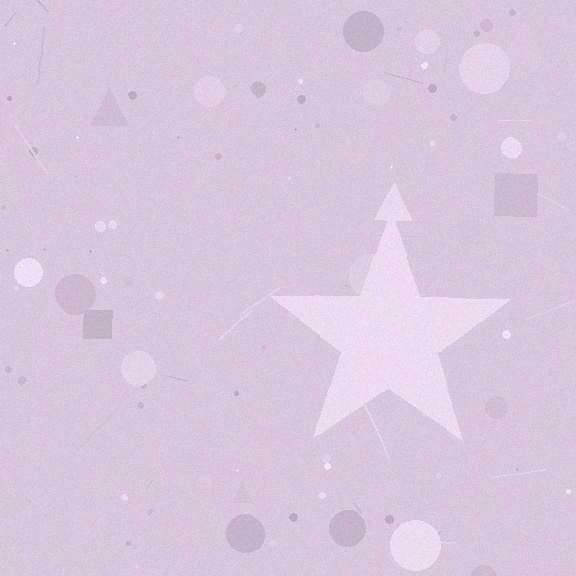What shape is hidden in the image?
A star is hidden in the image.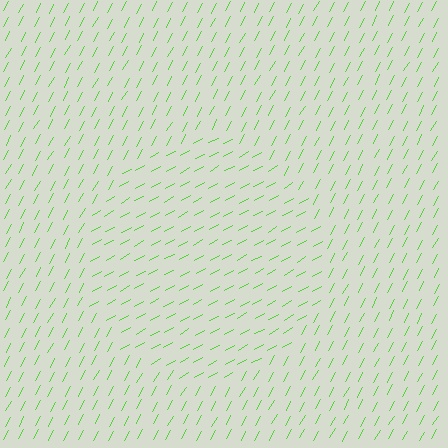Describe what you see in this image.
The image is filled with small lime line segments. A circle region in the image has lines oriented differently from the surrounding lines, creating a visible texture boundary.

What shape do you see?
I see a circle.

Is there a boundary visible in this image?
Yes, there is a texture boundary formed by a change in line orientation.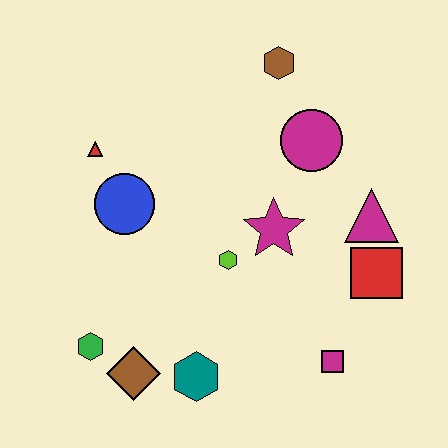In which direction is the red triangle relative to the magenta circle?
The red triangle is to the left of the magenta circle.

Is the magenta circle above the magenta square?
Yes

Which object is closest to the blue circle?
The red triangle is closest to the blue circle.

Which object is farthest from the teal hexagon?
The brown hexagon is farthest from the teal hexagon.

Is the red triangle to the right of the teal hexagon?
No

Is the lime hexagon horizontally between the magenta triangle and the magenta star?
No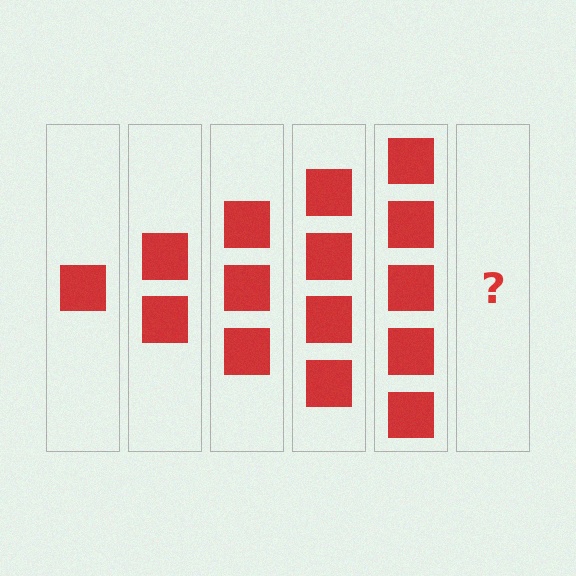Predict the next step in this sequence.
The next step is 6 squares.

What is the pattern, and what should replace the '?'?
The pattern is that each step adds one more square. The '?' should be 6 squares.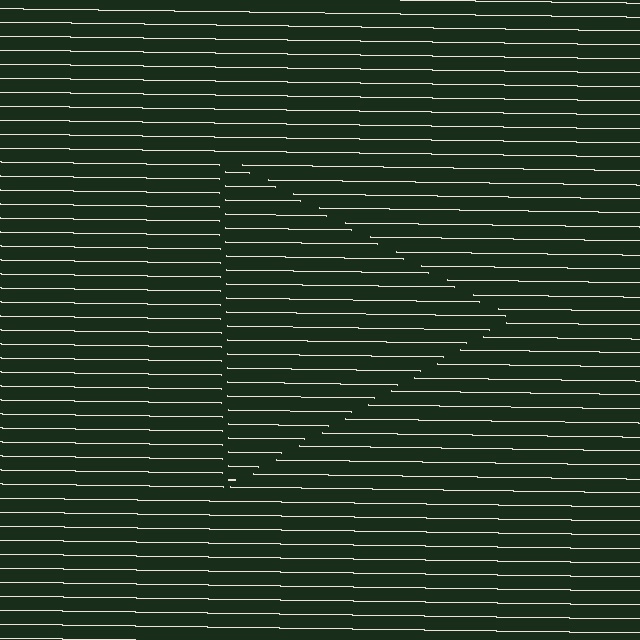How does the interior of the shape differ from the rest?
The interior of the shape contains the same grating, shifted by half a period — the contour is defined by the phase discontinuity where line-ends from the inner and outer gratings abut.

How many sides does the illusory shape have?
3 sides — the line-ends trace a triangle.